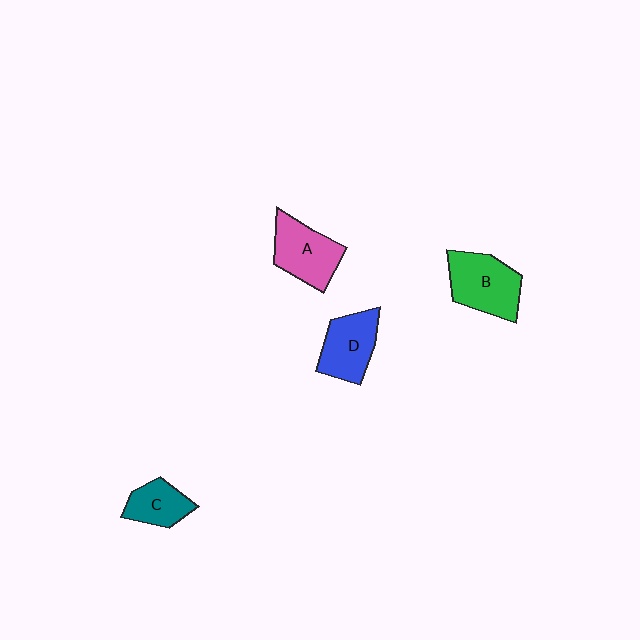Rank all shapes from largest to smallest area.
From largest to smallest: B (green), A (pink), D (blue), C (teal).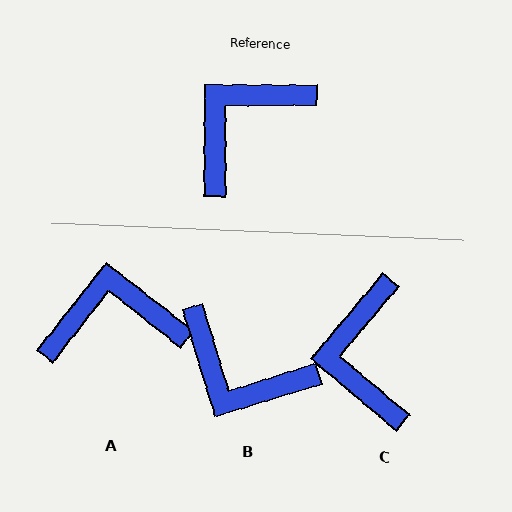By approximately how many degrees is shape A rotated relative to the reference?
Approximately 38 degrees clockwise.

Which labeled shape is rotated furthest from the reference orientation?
B, about 107 degrees away.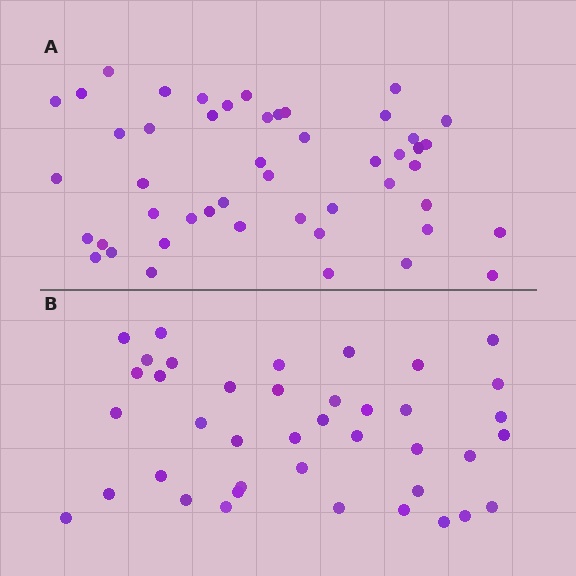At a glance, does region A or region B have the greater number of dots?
Region A (the top region) has more dots.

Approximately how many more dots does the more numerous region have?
Region A has roughly 8 or so more dots than region B.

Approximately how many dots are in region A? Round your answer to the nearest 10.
About 50 dots. (The exact count is 48, which rounds to 50.)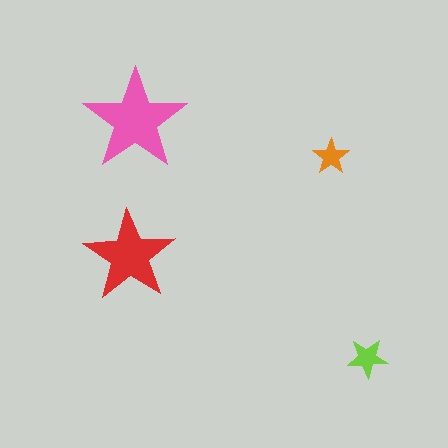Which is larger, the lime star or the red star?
The red one.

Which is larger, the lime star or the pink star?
The pink one.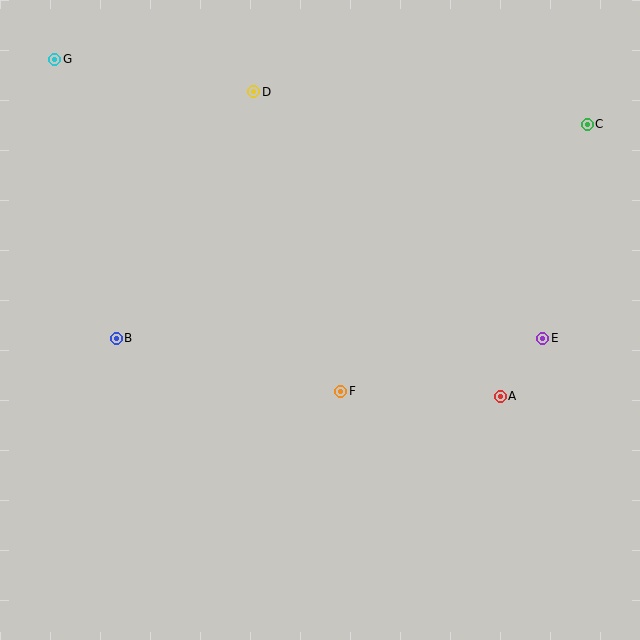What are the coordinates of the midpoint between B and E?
The midpoint between B and E is at (329, 338).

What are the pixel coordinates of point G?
Point G is at (55, 59).